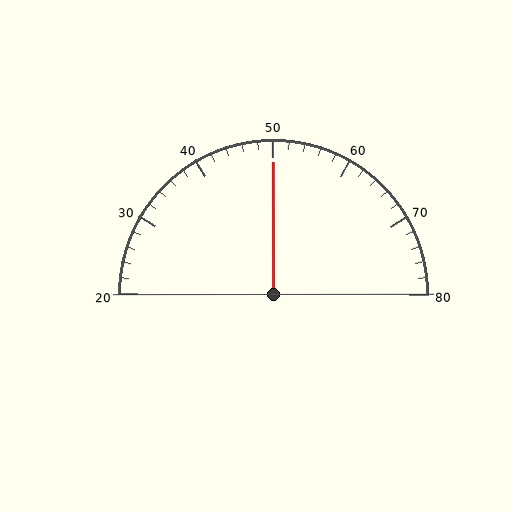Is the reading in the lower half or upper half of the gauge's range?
The reading is in the upper half of the range (20 to 80).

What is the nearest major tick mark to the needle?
The nearest major tick mark is 50.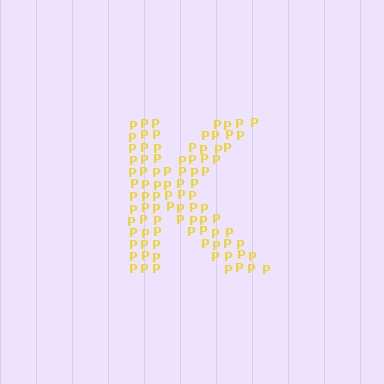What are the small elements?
The small elements are letter P's.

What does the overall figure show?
The overall figure shows the letter K.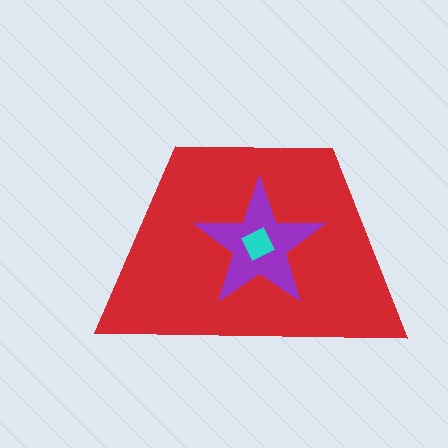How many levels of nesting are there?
3.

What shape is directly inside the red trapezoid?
The purple star.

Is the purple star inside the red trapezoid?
Yes.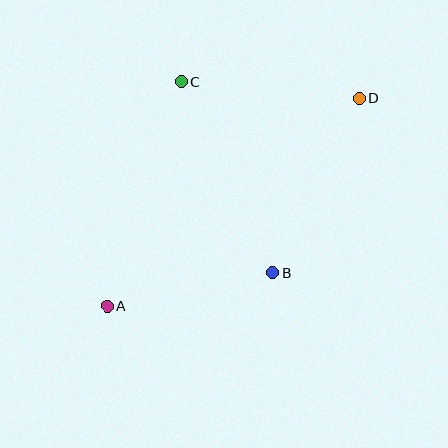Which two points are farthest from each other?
Points A and D are farthest from each other.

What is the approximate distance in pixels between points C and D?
The distance between C and D is approximately 179 pixels.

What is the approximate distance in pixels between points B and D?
The distance between B and D is approximately 195 pixels.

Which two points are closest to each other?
Points A and B are closest to each other.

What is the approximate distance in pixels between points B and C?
The distance between B and C is approximately 212 pixels.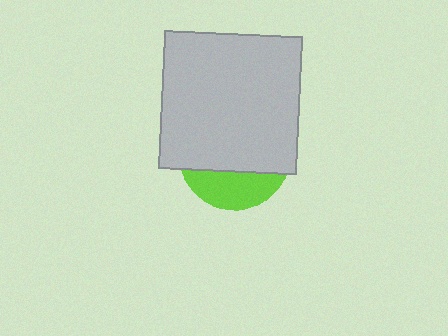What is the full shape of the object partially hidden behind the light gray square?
The partially hidden object is a lime circle.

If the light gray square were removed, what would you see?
You would see the complete lime circle.